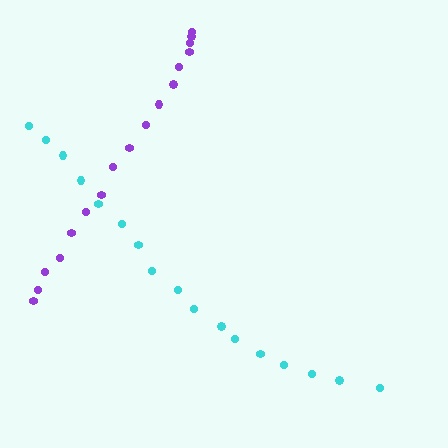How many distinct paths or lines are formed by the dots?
There are 2 distinct paths.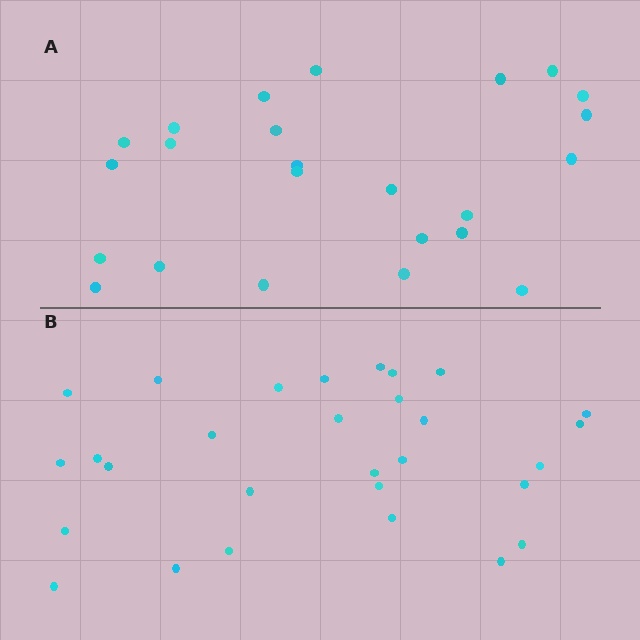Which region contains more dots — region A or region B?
Region B (the bottom region) has more dots.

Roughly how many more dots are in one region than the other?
Region B has about 5 more dots than region A.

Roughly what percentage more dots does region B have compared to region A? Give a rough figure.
About 20% more.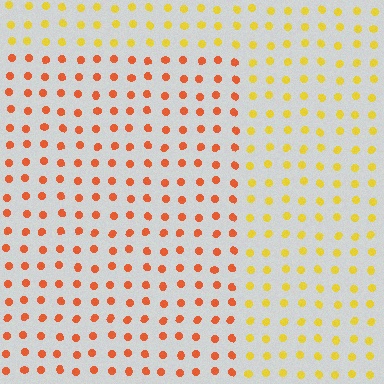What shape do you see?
I see a rectangle.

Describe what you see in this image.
The image is filled with small yellow elements in a uniform arrangement. A rectangle-shaped region is visible where the elements are tinted to a slightly different hue, forming a subtle color boundary.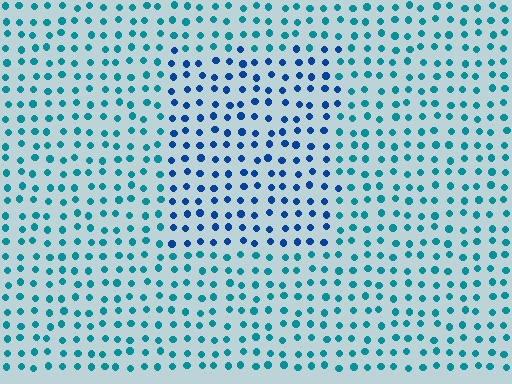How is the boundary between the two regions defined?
The boundary is defined purely by a slight shift in hue (about 32 degrees). Spacing, size, and orientation are identical on both sides.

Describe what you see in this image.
The image is filled with small teal elements in a uniform arrangement. A rectangle-shaped region is visible where the elements are tinted to a slightly different hue, forming a subtle color boundary.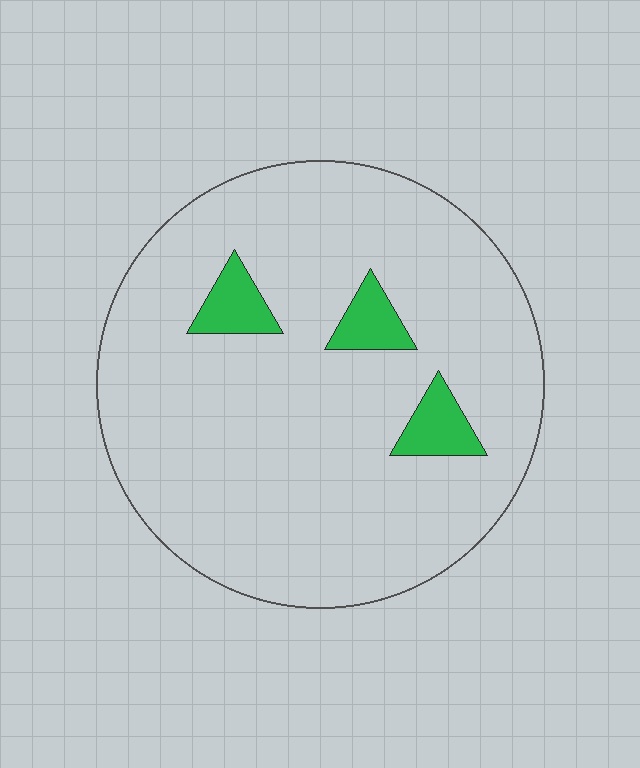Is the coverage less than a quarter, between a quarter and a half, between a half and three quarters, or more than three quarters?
Less than a quarter.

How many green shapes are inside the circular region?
3.